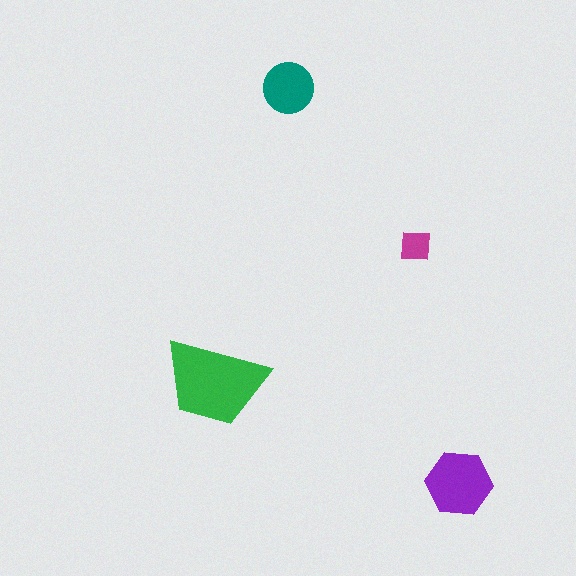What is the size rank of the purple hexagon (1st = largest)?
2nd.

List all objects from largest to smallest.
The green trapezoid, the purple hexagon, the teal circle, the magenta square.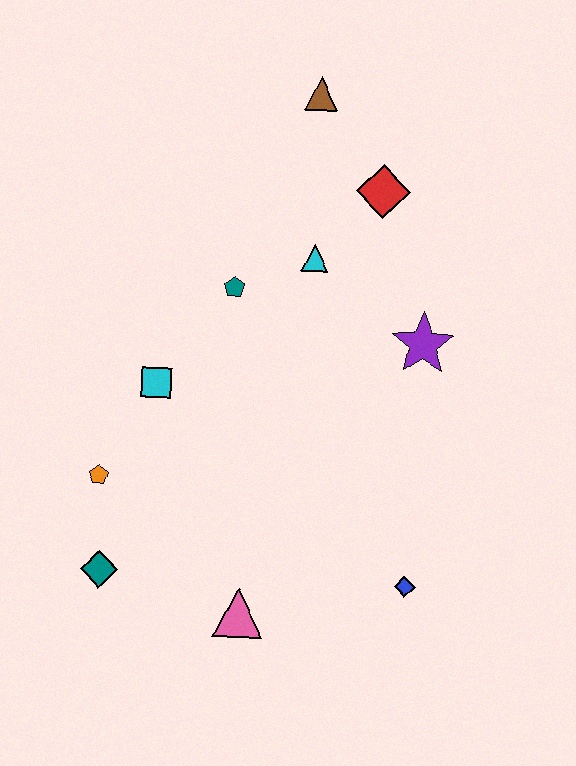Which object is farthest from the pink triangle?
The brown triangle is farthest from the pink triangle.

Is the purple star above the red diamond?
No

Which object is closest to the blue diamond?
The pink triangle is closest to the blue diamond.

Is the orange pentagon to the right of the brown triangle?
No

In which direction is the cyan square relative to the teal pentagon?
The cyan square is below the teal pentagon.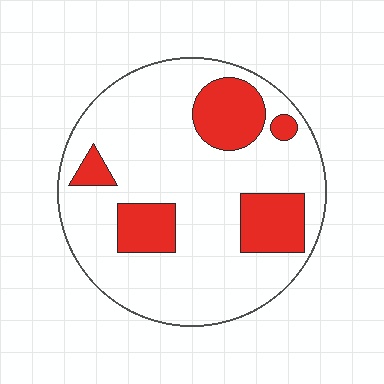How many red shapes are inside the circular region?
5.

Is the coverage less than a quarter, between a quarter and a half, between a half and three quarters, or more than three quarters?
Less than a quarter.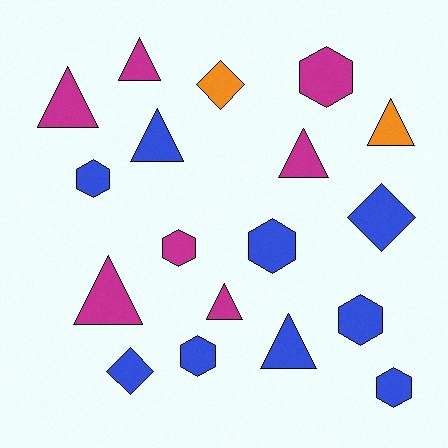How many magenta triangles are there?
There are 5 magenta triangles.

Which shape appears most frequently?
Triangle, with 8 objects.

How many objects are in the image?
There are 18 objects.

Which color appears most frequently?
Blue, with 9 objects.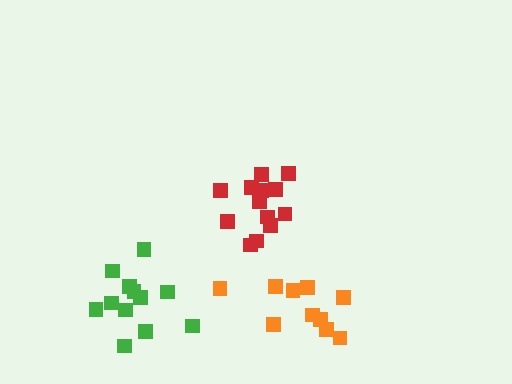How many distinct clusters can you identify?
There are 3 distinct clusters.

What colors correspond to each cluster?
The clusters are colored: green, red, orange.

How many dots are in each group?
Group 1: 12 dots, Group 2: 13 dots, Group 3: 10 dots (35 total).